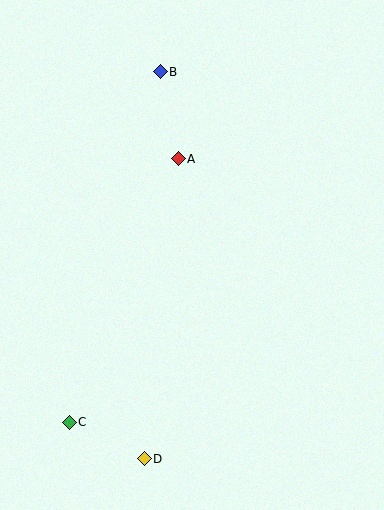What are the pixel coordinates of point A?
Point A is at (178, 159).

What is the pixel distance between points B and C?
The distance between B and C is 362 pixels.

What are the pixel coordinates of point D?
Point D is at (144, 459).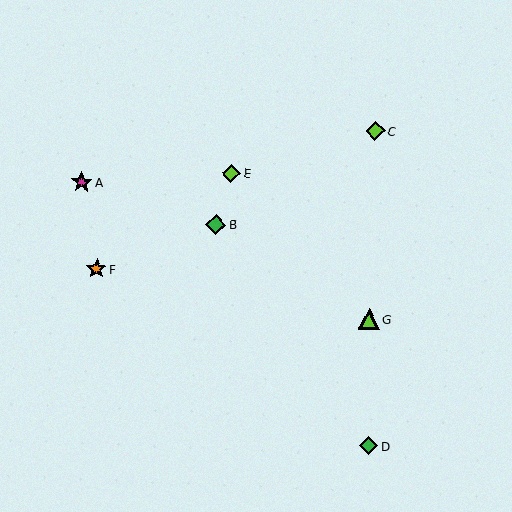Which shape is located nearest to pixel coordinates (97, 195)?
The magenta star (labeled A) at (82, 182) is nearest to that location.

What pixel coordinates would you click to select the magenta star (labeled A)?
Click at (82, 182) to select the magenta star A.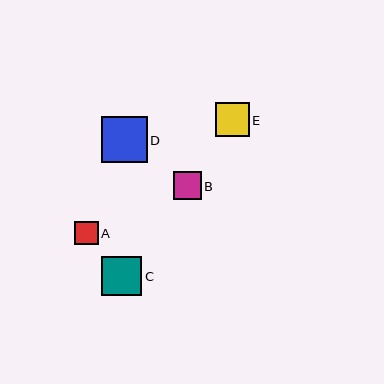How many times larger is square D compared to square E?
Square D is approximately 1.4 times the size of square E.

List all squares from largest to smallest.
From largest to smallest: D, C, E, B, A.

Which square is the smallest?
Square A is the smallest with a size of approximately 23 pixels.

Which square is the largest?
Square D is the largest with a size of approximately 46 pixels.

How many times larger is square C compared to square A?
Square C is approximately 1.7 times the size of square A.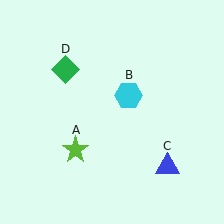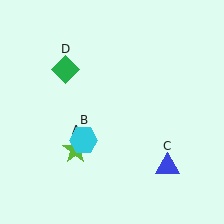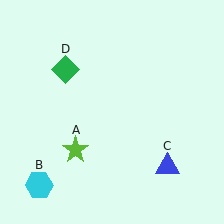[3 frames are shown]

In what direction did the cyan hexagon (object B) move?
The cyan hexagon (object B) moved down and to the left.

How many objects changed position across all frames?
1 object changed position: cyan hexagon (object B).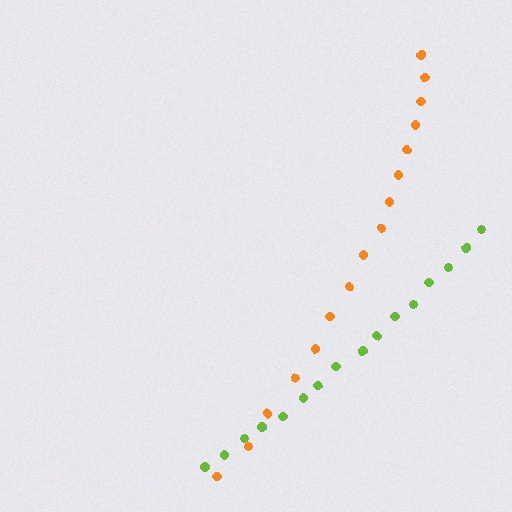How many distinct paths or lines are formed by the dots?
There are 2 distinct paths.